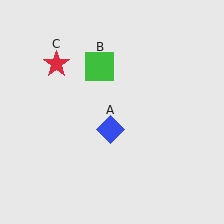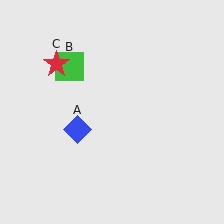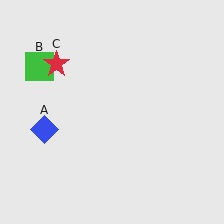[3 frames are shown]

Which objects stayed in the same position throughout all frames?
Red star (object C) remained stationary.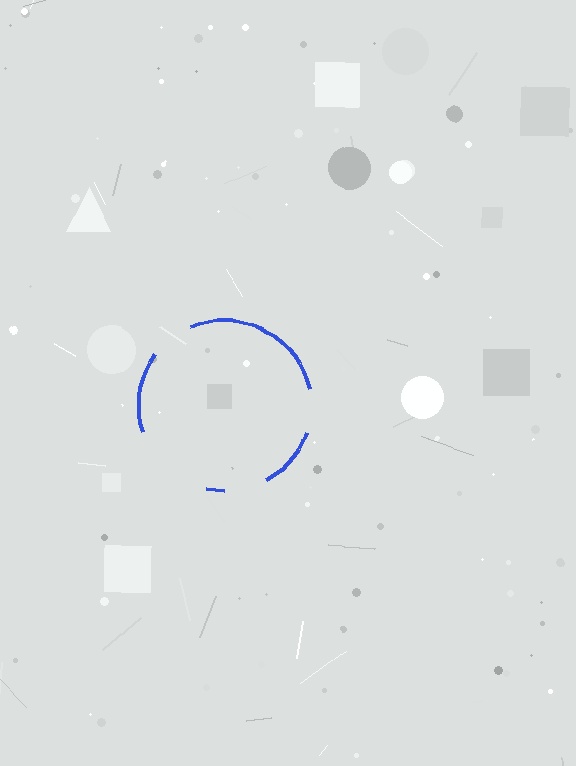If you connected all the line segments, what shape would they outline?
They would outline a circle.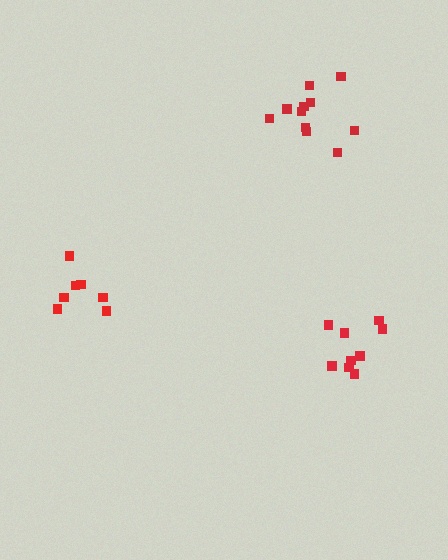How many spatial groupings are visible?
There are 3 spatial groupings.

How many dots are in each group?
Group 1: 7 dots, Group 2: 9 dots, Group 3: 11 dots (27 total).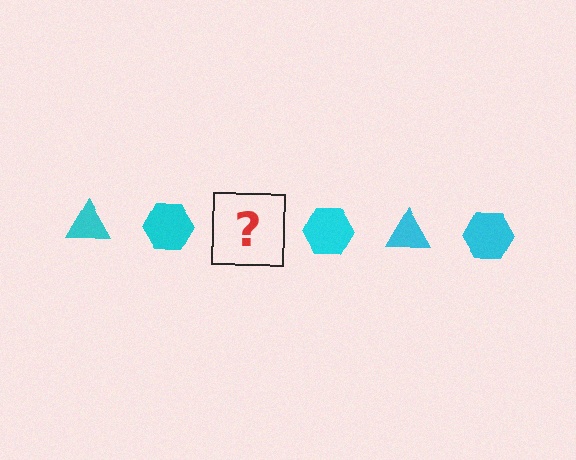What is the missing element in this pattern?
The missing element is a cyan triangle.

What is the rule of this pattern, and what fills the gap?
The rule is that the pattern cycles through triangle, hexagon shapes in cyan. The gap should be filled with a cyan triangle.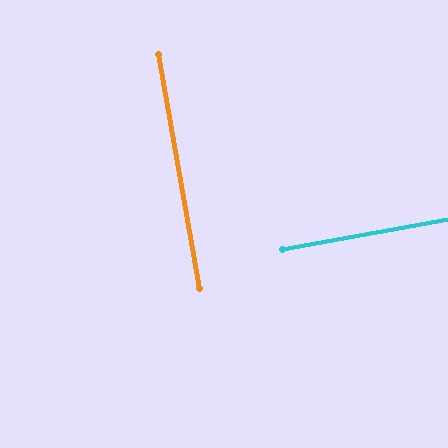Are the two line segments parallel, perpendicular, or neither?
Perpendicular — they meet at approximately 90°.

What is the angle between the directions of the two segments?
Approximately 90 degrees.